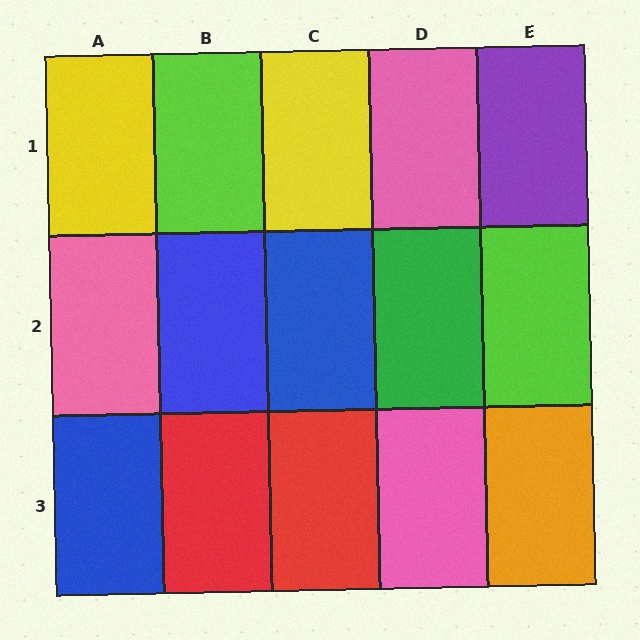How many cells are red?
2 cells are red.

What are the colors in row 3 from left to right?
Blue, red, red, pink, orange.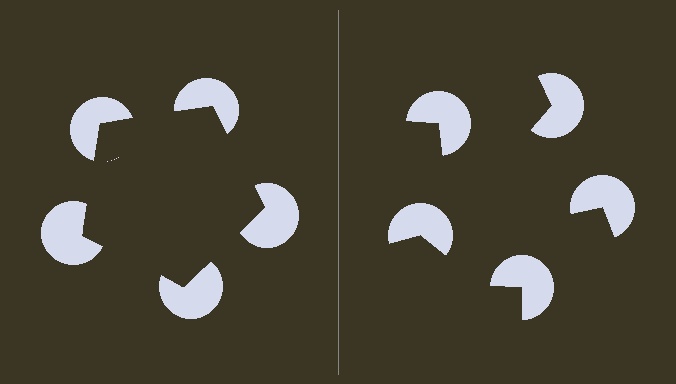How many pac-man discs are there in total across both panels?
10 — 5 on each side.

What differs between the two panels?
The pac-man discs are positioned identically on both sides; only the wedge orientations differ. On the left they align to a pentagon; on the right they are misaligned.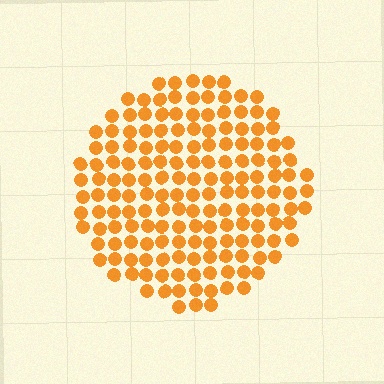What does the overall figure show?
The overall figure shows a circle.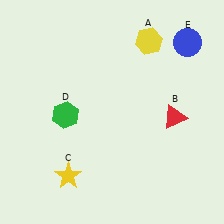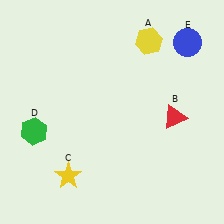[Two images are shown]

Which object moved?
The green hexagon (D) moved left.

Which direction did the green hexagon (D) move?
The green hexagon (D) moved left.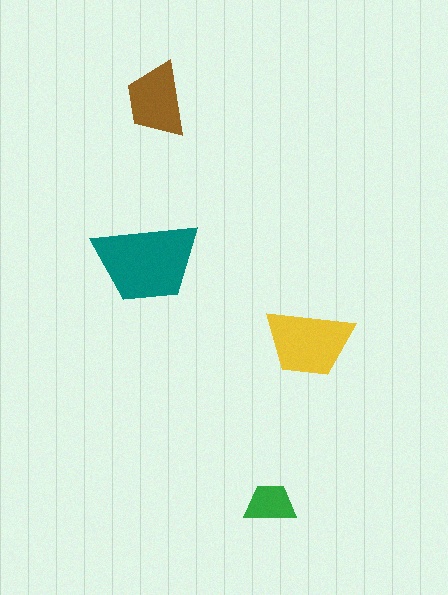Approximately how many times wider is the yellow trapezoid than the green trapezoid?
About 1.5 times wider.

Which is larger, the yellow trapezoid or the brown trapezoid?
The yellow one.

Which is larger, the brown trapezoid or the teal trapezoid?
The teal one.